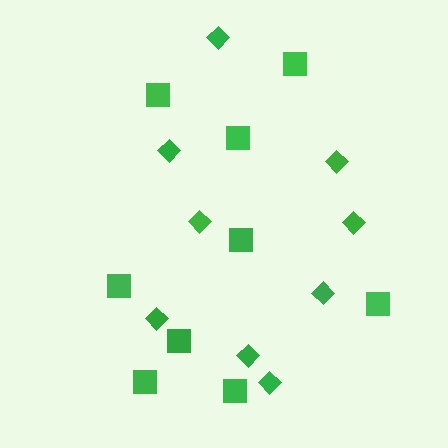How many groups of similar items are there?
There are 2 groups: one group of diamonds (9) and one group of squares (9).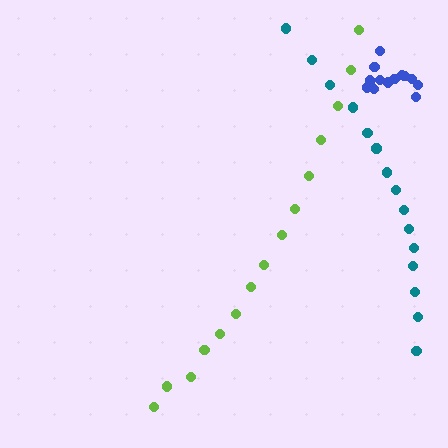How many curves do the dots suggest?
There are 3 distinct paths.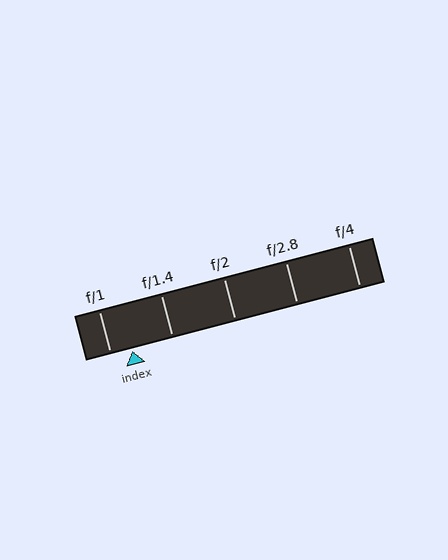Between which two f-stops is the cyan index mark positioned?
The index mark is between f/1 and f/1.4.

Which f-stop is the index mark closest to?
The index mark is closest to f/1.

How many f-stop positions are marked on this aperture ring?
There are 5 f-stop positions marked.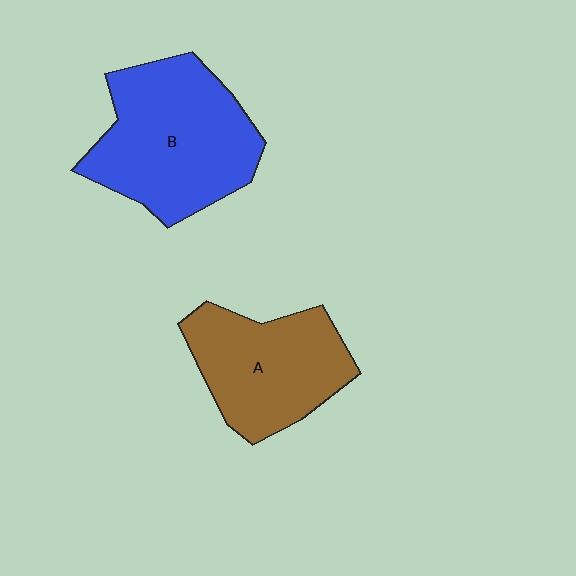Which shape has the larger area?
Shape B (blue).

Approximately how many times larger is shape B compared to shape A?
Approximately 1.3 times.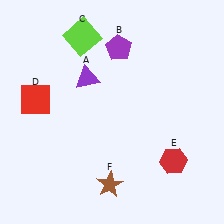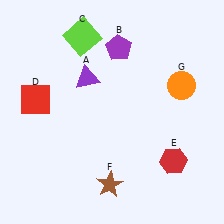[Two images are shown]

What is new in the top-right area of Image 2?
An orange circle (G) was added in the top-right area of Image 2.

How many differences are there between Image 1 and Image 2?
There is 1 difference between the two images.